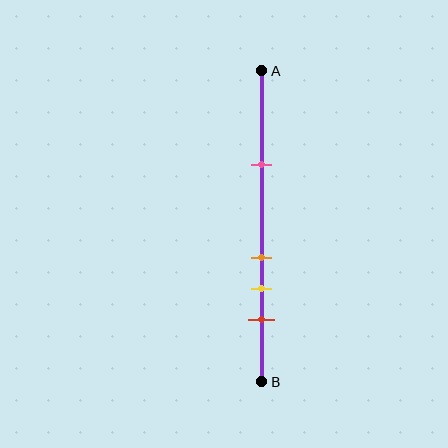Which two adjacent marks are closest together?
The orange and yellow marks are the closest adjacent pair.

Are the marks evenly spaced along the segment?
No, the marks are not evenly spaced.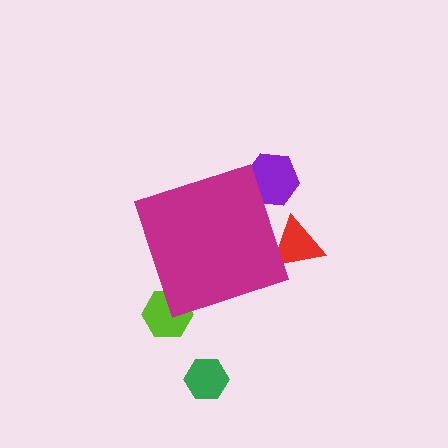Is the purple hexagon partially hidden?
Yes, the purple hexagon is partially hidden behind the magenta diamond.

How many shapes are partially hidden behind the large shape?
3 shapes are partially hidden.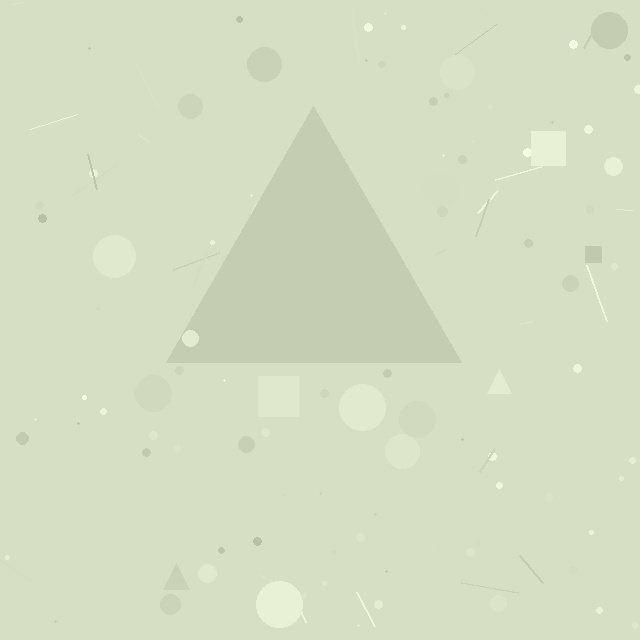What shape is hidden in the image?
A triangle is hidden in the image.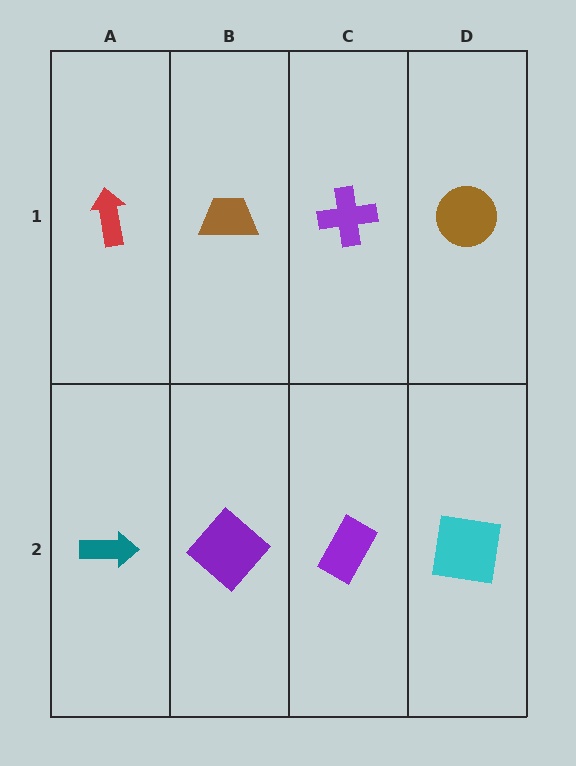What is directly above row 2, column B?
A brown trapezoid.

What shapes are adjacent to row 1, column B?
A purple diamond (row 2, column B), a red arrow (row 1, column A), a purple cross (row 1, column C).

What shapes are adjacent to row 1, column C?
A purple rectangle (row 2, column C), a brown trapezoid (row 1, column B), a brown circle (row 1, column D).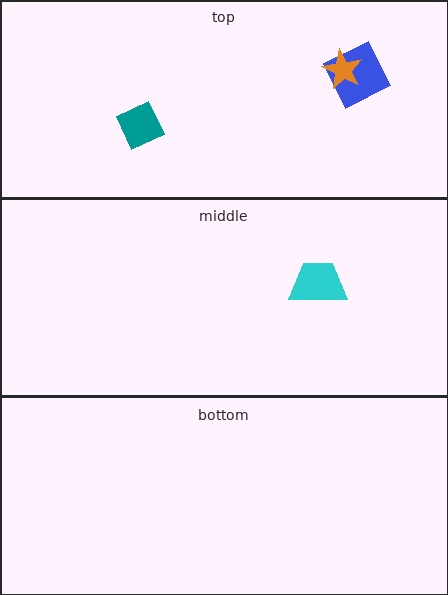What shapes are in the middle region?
The cyan trapezoid.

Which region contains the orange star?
The top region.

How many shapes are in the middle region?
1.